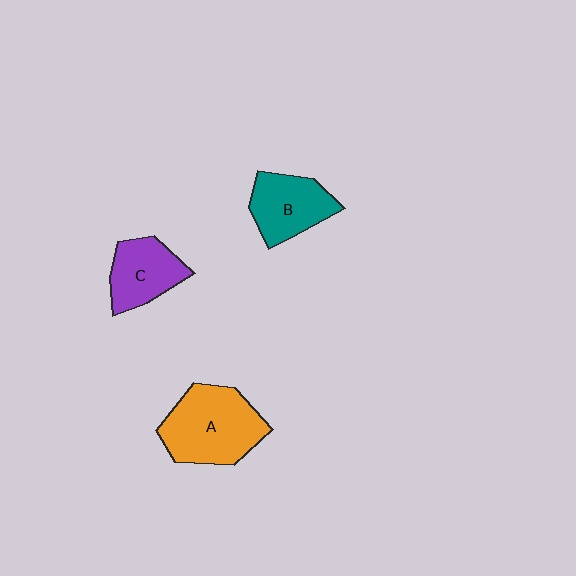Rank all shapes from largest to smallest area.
From largest to smallest: A (orange), B (teal), C (purple).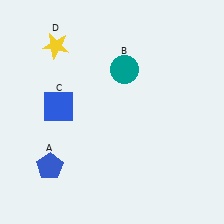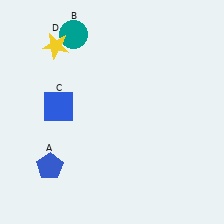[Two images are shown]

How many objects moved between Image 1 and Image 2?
1 object moved between the two images.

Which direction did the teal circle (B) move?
The teal circle (B) moved left.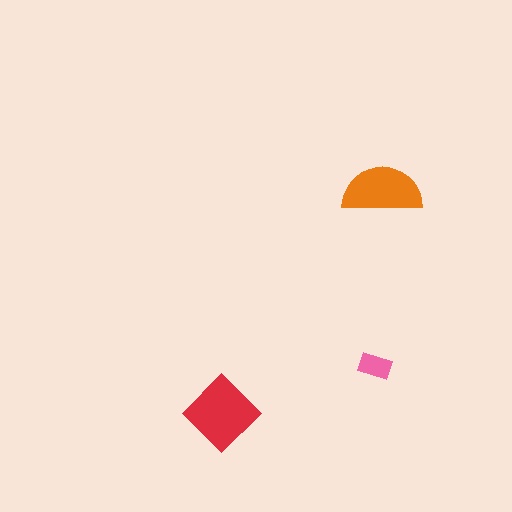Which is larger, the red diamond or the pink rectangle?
The red diamond.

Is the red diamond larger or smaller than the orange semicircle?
Larger.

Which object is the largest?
The red diamond.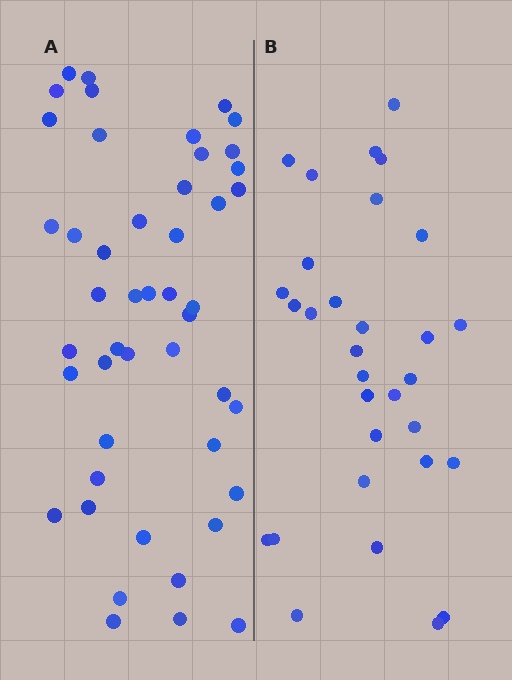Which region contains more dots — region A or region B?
Region A (the left region) has more dots.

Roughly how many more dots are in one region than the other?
Region A has approximately 15 more dots than region B.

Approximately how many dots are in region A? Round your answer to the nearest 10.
About 50 dots. (The exact count is 47, which rounds to 50.)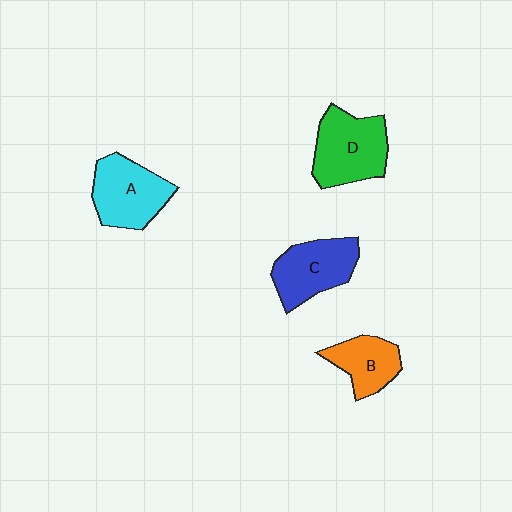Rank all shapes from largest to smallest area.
From largest to smallest: D (green), A (cyan), C (blue), B (orange).